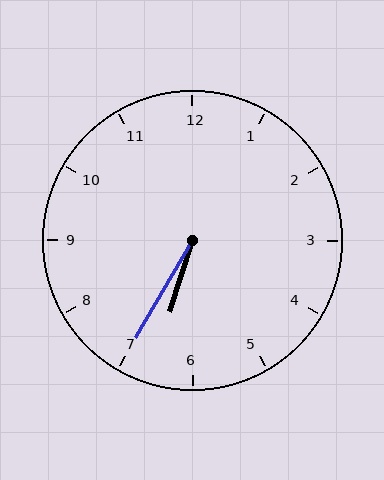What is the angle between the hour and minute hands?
Approximately 12 degrees.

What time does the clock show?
6:35.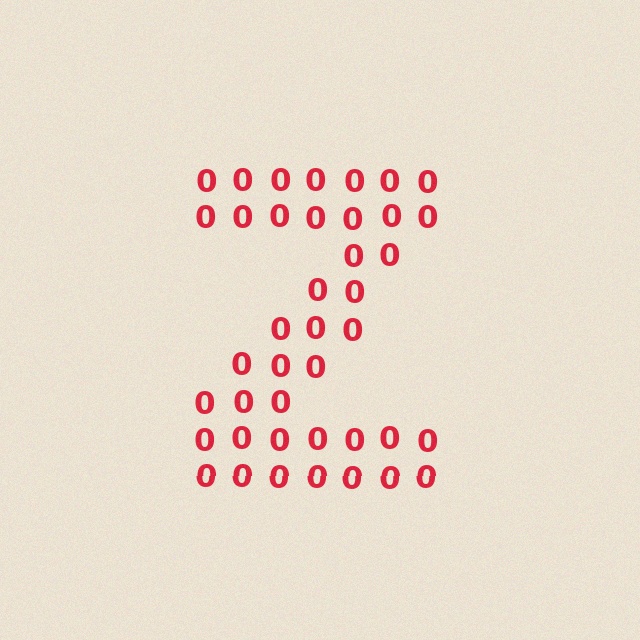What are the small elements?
The small elements are digit 0's.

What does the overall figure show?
The overall figure shows the letter Z.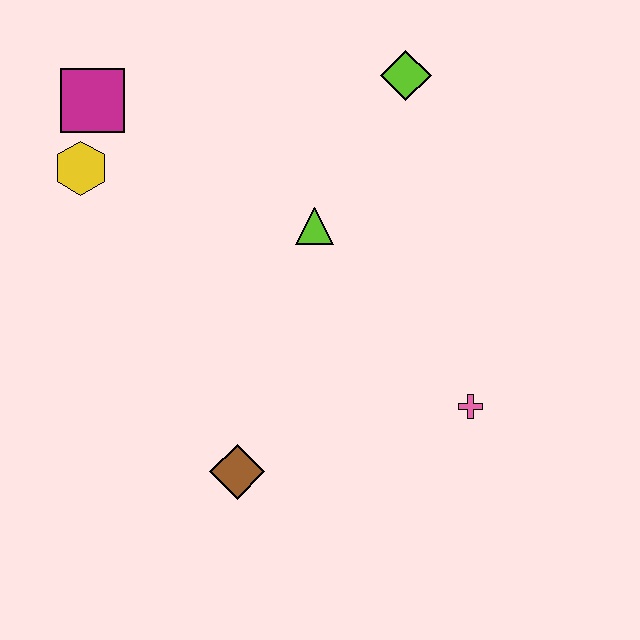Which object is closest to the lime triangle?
The lime diamond is closest to the lime triangle.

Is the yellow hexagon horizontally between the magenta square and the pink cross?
No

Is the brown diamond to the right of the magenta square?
Yes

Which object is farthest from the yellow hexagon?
The pink cross is farthest from the yellow hexagon.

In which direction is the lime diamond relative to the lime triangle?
The lime diamond is above the lime triangle.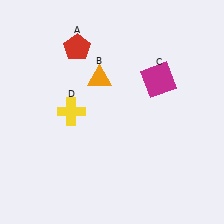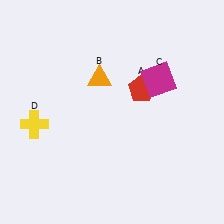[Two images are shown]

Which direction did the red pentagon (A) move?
The red pentagon (A) moved right.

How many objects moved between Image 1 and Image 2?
2 objects moved between the two images.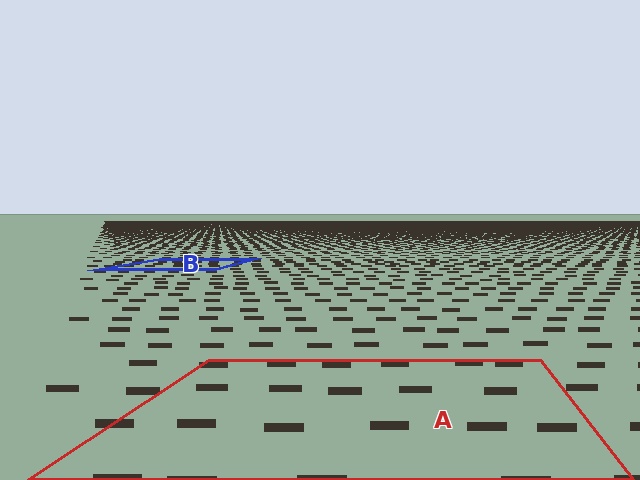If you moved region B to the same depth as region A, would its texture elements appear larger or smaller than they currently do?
They would appear larger. At a closer depth, the same texture elements are projected at a bigger on-screen size.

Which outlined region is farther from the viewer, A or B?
Region B is farther from the viewer — the texture elements inside it appear smaller and more densely packed.